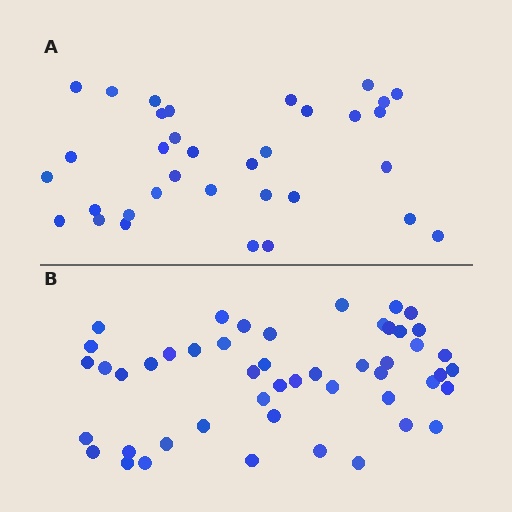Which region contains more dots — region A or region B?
Region B (the bottom region) has more dots.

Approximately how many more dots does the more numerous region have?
Region B has approximately 15 more dots than region A.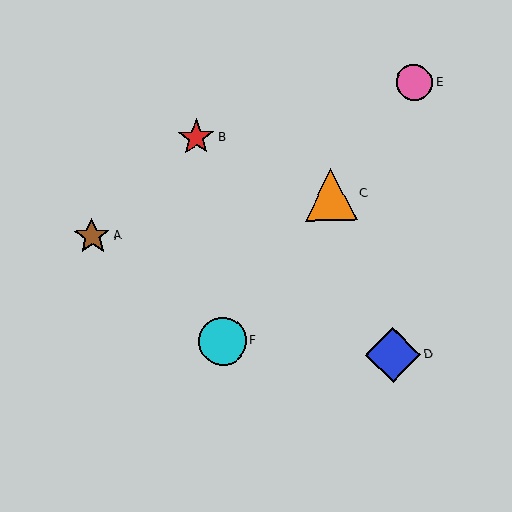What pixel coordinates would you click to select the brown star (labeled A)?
Click at (92, 237) to select the brown star A.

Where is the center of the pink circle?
The center of the pink circle is at (414, 83).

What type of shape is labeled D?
Shape D is a blue diamond.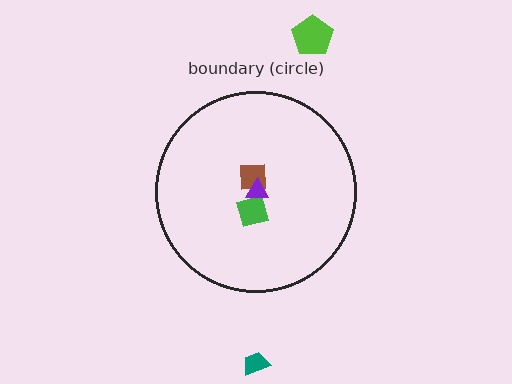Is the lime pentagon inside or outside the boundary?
Outside.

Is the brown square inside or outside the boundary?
Inside.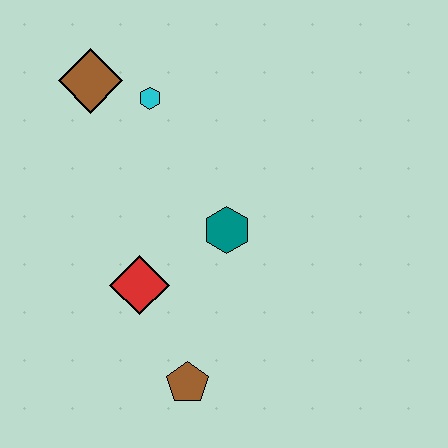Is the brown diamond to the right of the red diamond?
No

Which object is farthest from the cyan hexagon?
The brown pentagon is farthest from the cyan hexagon.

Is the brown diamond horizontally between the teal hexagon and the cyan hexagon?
No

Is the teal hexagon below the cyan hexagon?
Yes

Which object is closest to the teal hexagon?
The red diamond is closest to the teal hexagon.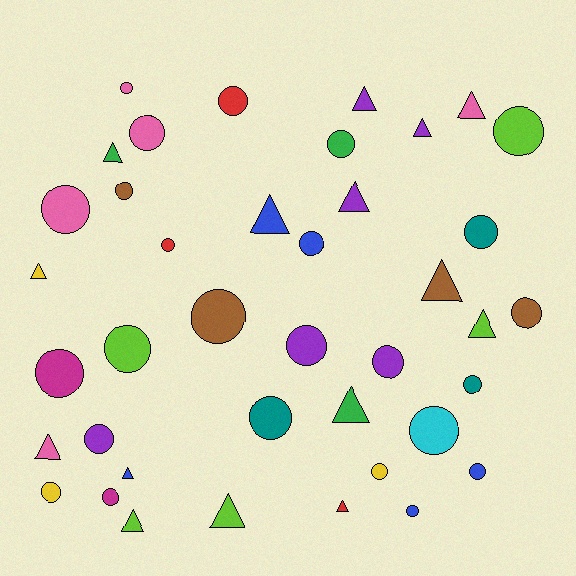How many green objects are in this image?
There are 3 green objects.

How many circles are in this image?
There are 25 circles.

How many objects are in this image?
There are 40 objects.